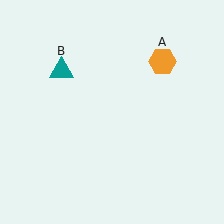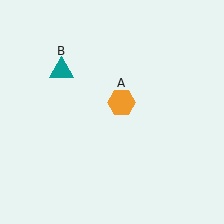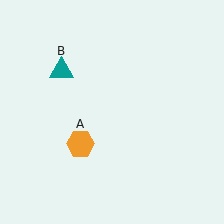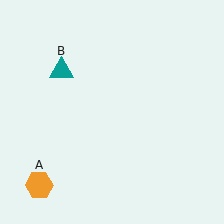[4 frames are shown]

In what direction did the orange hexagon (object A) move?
The orange hexagon (object A) moved down and to the left.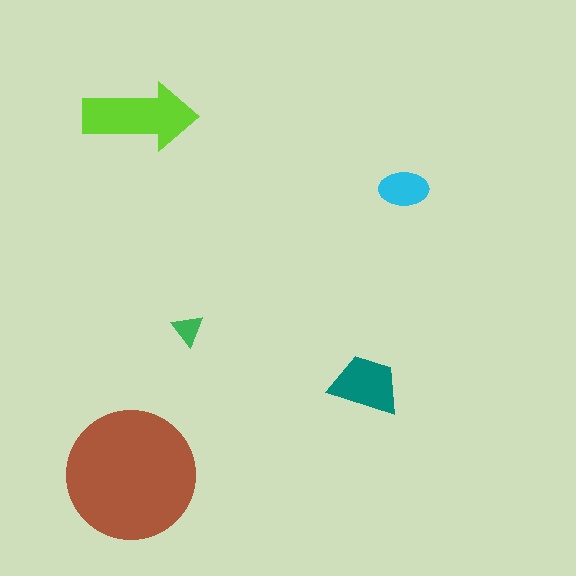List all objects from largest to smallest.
The brown circle, the lime arrow, the teal trapezoid, the cyan ellipse, the green triangle.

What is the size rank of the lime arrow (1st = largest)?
2nd.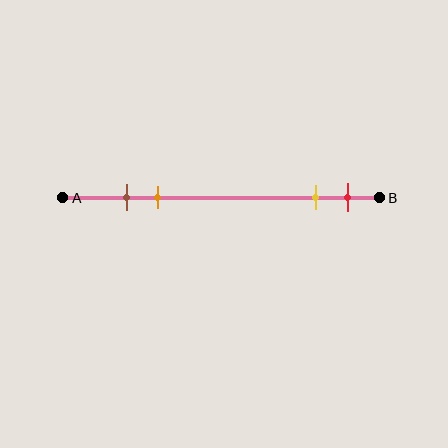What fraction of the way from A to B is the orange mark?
The orange mark is approximately 30% (0.3) of the way from A to B.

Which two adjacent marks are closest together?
The brown and orange marks are the closest adjacent pair.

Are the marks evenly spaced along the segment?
No, the marks are not evenly spaced.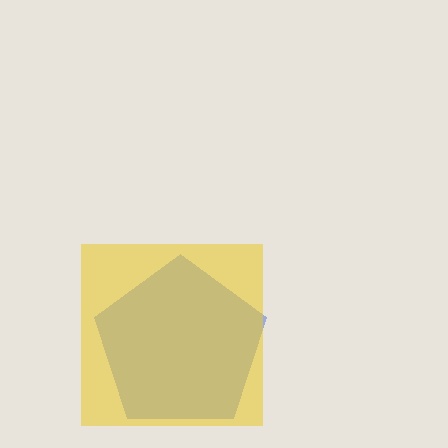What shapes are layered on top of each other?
The layered shapes are: a blue pentagon, a yellow square.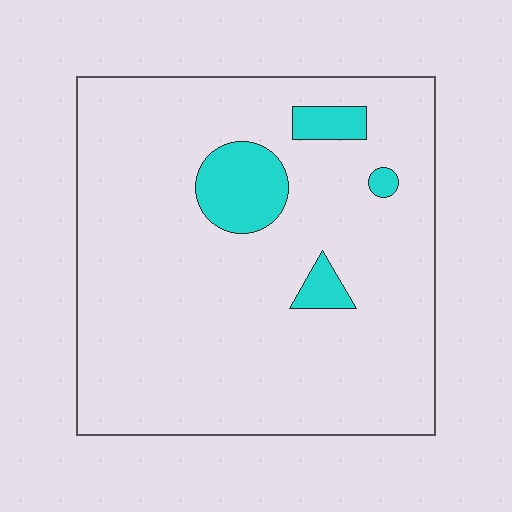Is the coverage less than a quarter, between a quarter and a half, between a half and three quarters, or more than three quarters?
Less than a quarter.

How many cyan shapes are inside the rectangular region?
4.